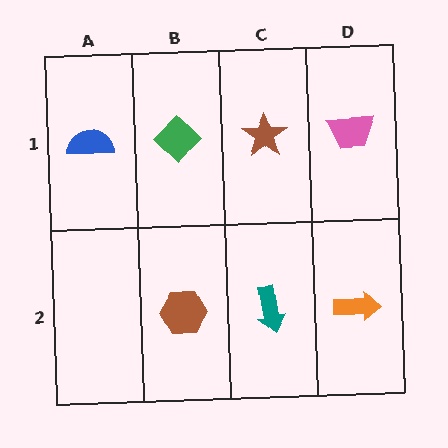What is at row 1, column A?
A blue semicircle.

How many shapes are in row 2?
3 shapes.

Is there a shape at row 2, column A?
No, that cell is empty.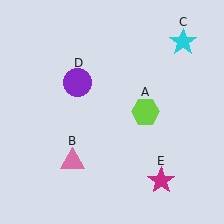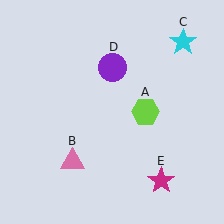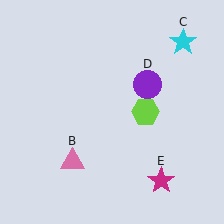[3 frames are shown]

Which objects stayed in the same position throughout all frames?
Lime hexagon (object A) and pink triangle (object B) and cyan star (object C) and magenta star (object E) remained stationary.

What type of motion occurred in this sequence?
The purple circle (object D) rotated clockwise around the center of the scene.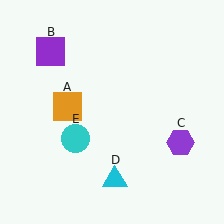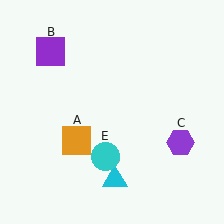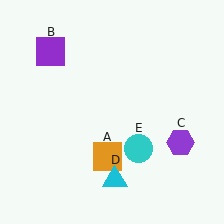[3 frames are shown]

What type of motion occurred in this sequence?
The orange square (object A), cyan circle (object E) rotated counterclockwise around the center of the scene.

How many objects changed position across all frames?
2 objects changed position: orange square (object A), cyan circle (object E).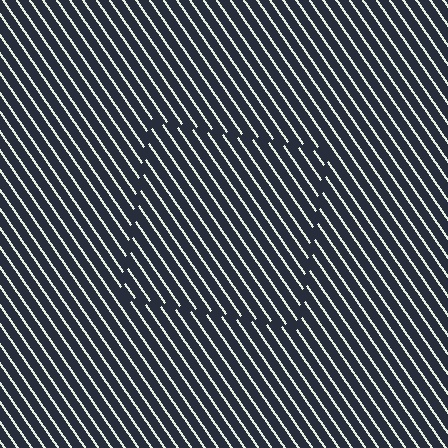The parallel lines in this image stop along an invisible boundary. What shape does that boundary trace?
An illusory square. The interior of the shape contains the same grating, shifted by half a period — the contour is defined by the phase discontinuity where line-ends from the inner and outer gratings abut.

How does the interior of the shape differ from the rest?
The interior of the shape contains the same grating, shifted by half a period — the contour is defined by the phase discontinuity where line-ends from the inner and outer gratings abut.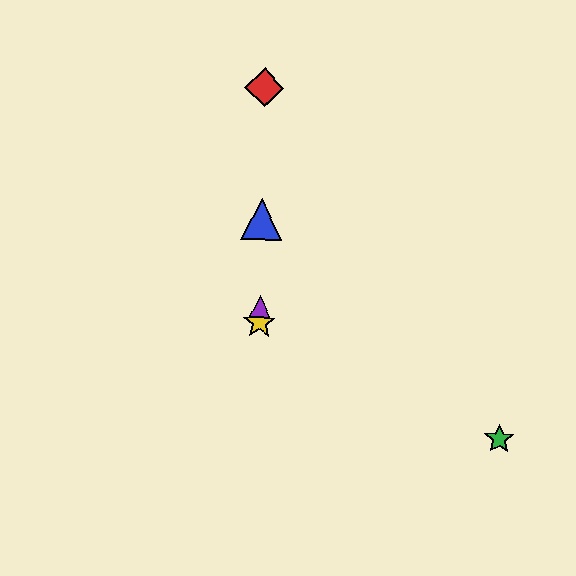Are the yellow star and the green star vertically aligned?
No, the yellow star is at x≈259 and the green star is at x≈499.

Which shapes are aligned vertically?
The red diamond, the blue triangle, the yellow star, the purple triangle are aligned vertically.